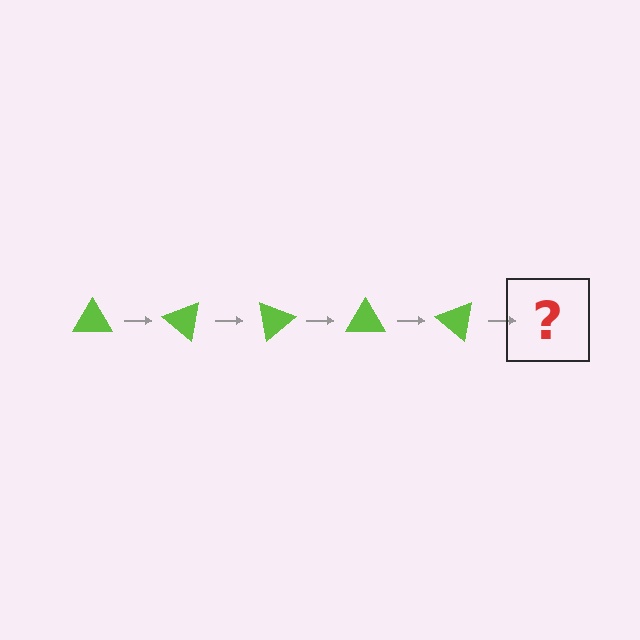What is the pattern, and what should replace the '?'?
The pattern is that the triangle rotates 40 degrees each step. The '?' should be a lime triangle rotated 200 degrees.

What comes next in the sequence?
The next element should be a lime triangle rotated 200 degrees.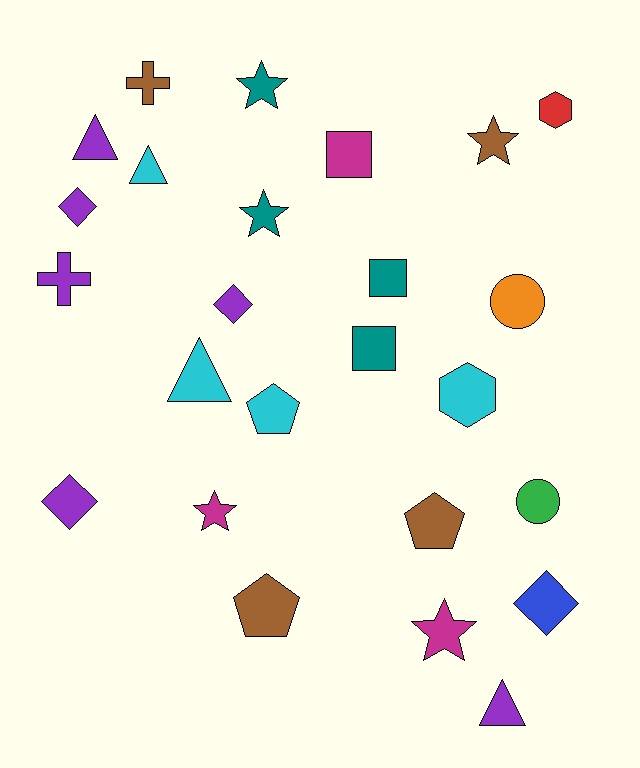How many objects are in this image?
There are 25 objects.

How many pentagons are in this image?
There are 3 pentagons.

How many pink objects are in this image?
There are no pink objects.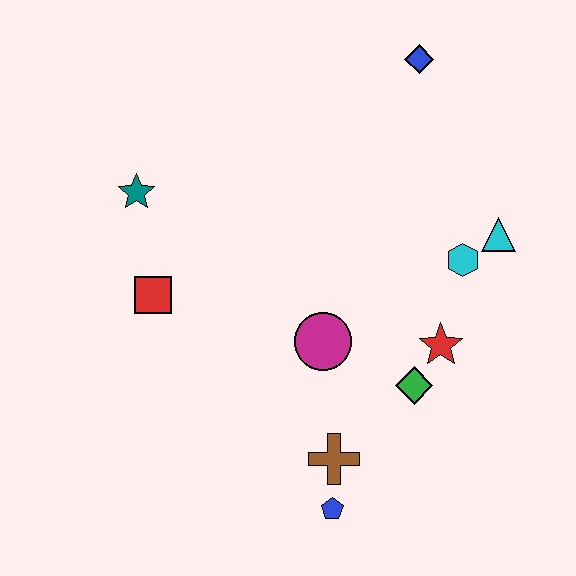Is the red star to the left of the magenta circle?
No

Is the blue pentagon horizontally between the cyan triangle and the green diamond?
No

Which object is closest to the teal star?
The red square is closest to the teal star.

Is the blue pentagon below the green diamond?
Yes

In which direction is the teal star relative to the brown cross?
The teal star is above the brown cross.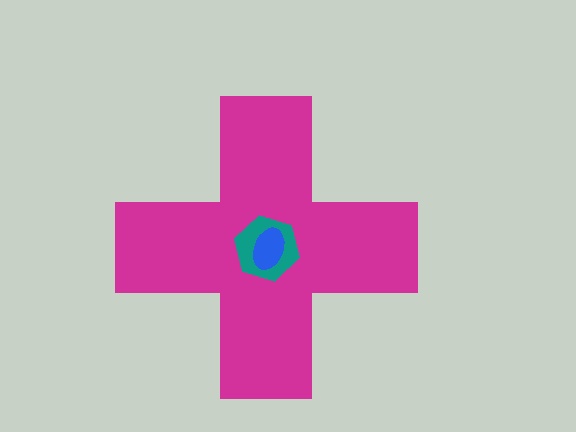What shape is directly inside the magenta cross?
The teal hexagon.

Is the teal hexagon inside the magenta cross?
Yes.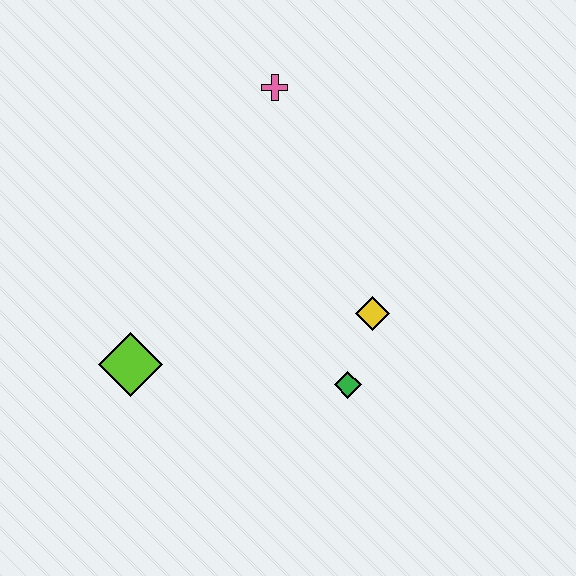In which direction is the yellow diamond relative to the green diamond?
The yellow diamond is above the green diamond.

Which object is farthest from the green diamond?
The pink cross is farthest from the green diamond.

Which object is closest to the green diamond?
The yellow diamond is closest to the green diamond.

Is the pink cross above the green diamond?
Yes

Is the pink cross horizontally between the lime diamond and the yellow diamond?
Yes